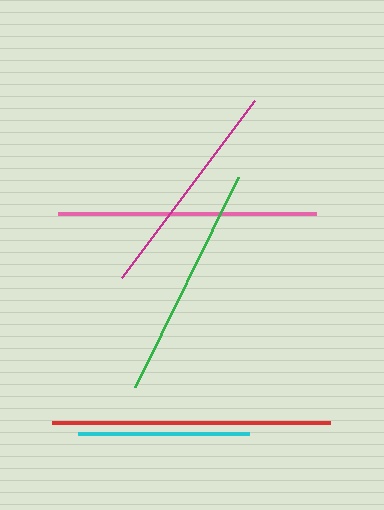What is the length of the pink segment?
The pink segment is approximately 259 pixels long.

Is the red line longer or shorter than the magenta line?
The red line is longer than the magenta line.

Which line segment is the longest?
The red line is the longest at approximately 278 pixels.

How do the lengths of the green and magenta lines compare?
The green and magenta lines are approximately the same length.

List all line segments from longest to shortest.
From longest to shortest: red, pink, green, magenta, cyan.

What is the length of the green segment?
The green segment is approximately 234 pixels long.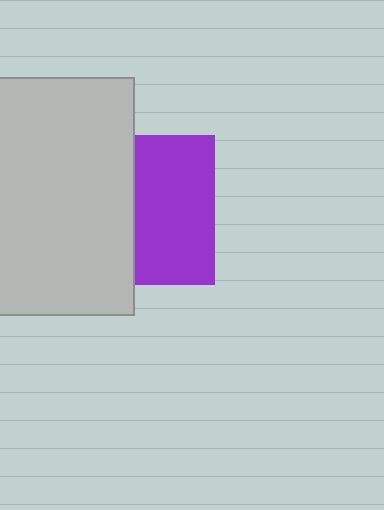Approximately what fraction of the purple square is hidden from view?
Roughly 47% of the purple square is hidden behind the light gray rectangle.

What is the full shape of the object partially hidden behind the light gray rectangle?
The partially hidden object is a purple square.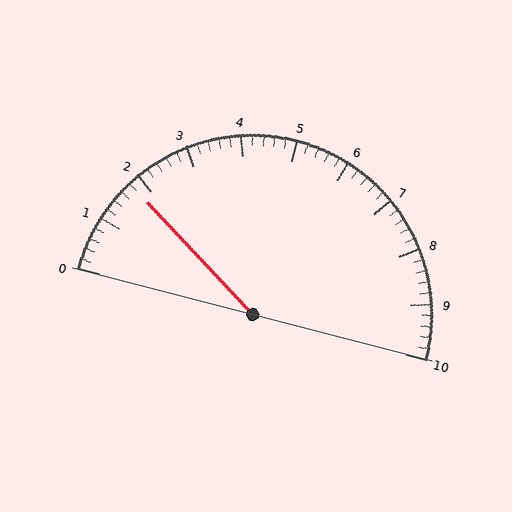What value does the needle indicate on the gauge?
The needle indicates approximately 1.8.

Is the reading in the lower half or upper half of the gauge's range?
The reading is in the lower half of the range (0 to 10).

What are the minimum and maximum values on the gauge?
The gauge ranges from 0 to 10.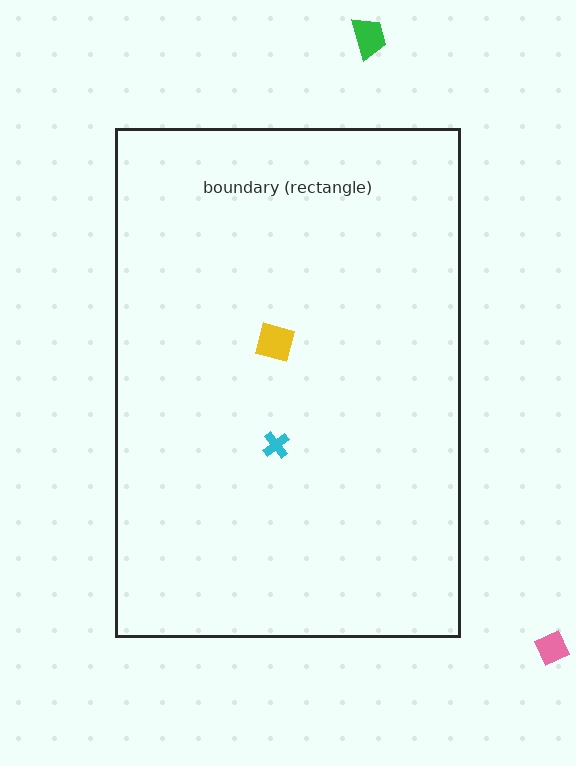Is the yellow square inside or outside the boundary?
Inside.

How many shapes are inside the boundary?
2 inside, 2 outside.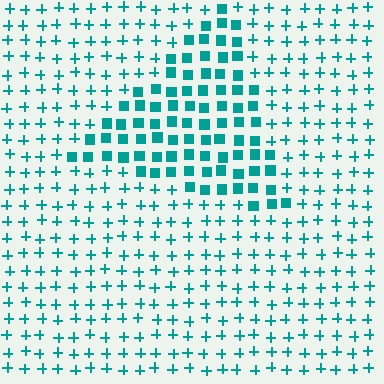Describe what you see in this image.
The image is filled with small teal elements arranged in a uniform grid. A triangle-shaped region contains squares, while the surrounding area contains plus signs. The boundary is defined purely by the change in element shape.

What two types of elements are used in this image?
The image uses squares inside the triangle region and plus signs outside it.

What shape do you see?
I see a triangle.